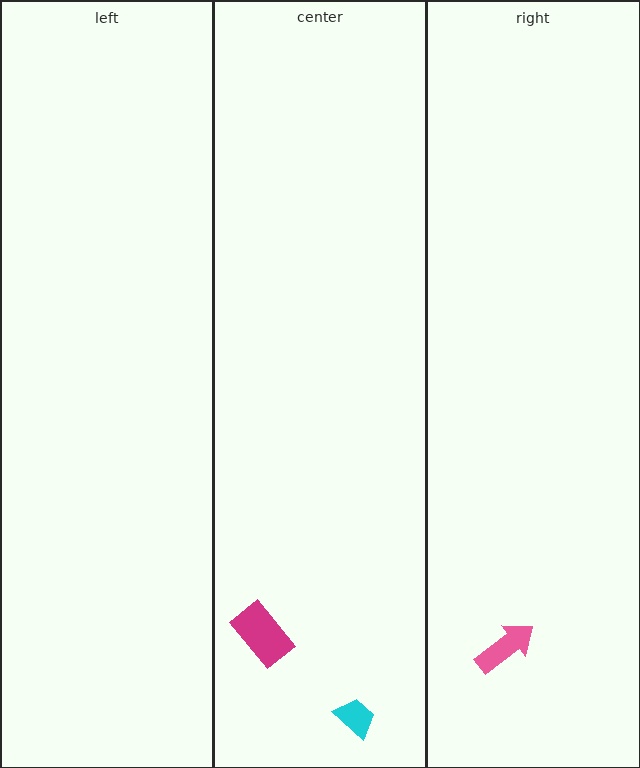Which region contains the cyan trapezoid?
The center region.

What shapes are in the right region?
The pink arrow.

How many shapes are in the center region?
2.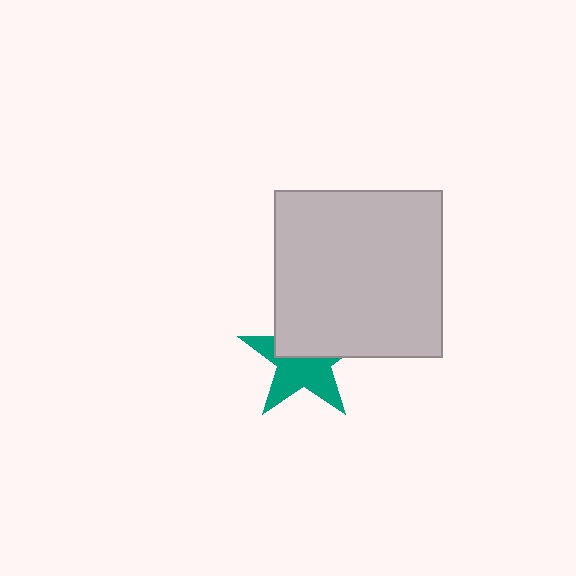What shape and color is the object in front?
The object in front is a light gray square.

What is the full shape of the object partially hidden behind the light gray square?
The partially hidden object is a teal star.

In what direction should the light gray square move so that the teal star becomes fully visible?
The light gray square should move up. That is the shortest direction to clear the overlap and leave the teal star fully visible.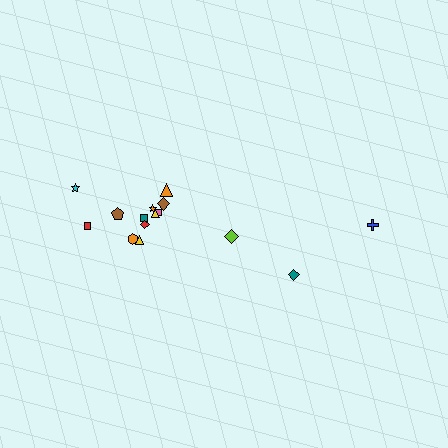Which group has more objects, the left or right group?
The left group.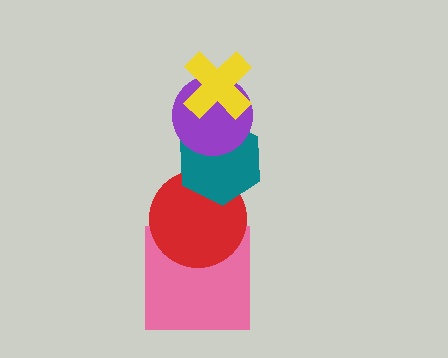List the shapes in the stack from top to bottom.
From top to bottom: the yellow cross, the purple circle, the teal hexagon, the red circle, the pink square.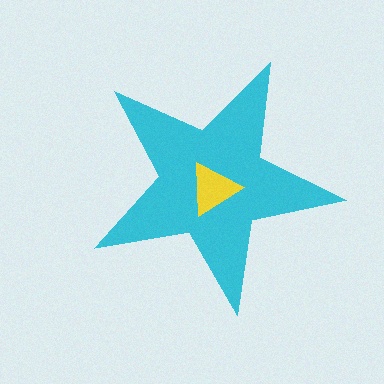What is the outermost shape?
The cyan star.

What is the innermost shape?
The yellow triangle.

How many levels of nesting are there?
2.